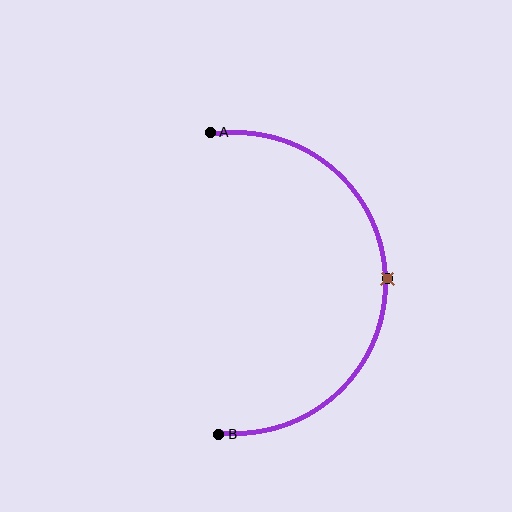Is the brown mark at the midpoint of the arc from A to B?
Yes. The brown mark lies on the arc at equal arc-length from both A and B — it is the arc midpoint.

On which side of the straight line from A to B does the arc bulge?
The arc bulges to the right of the straight line connecting A and B.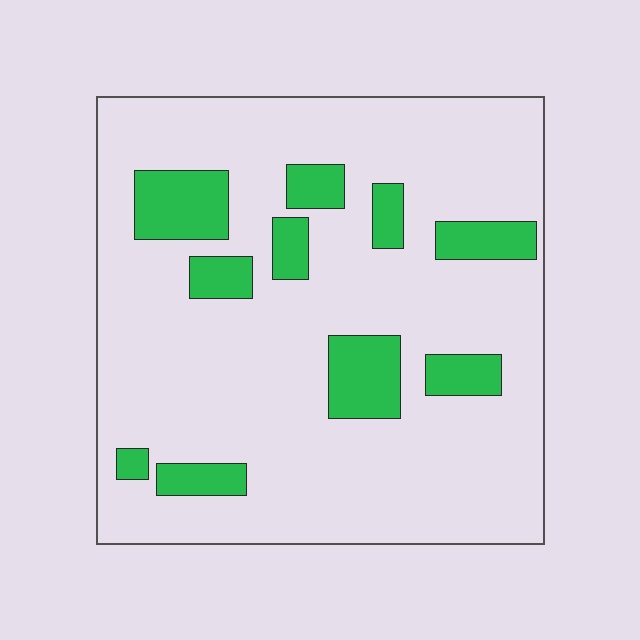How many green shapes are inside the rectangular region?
10.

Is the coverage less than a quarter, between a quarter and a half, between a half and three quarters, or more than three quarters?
Less than a quarter.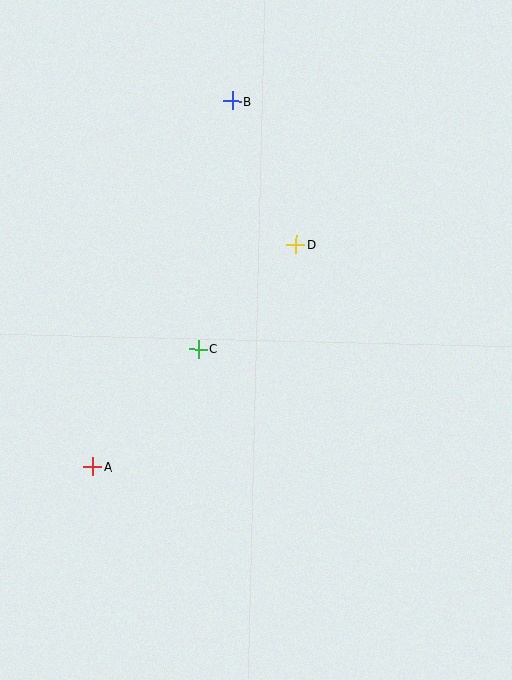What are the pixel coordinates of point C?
Point C is at (198, 349).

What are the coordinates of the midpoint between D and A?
The midpoint between D and A is at (194, 356).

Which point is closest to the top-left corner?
Point B is closest to the top-left corner.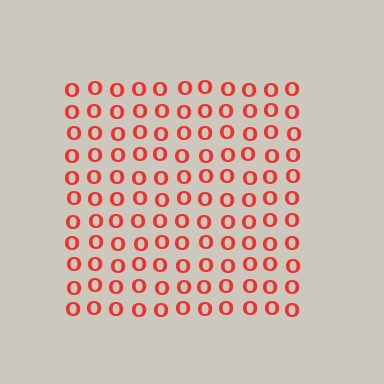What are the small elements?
The small elements are letter O's.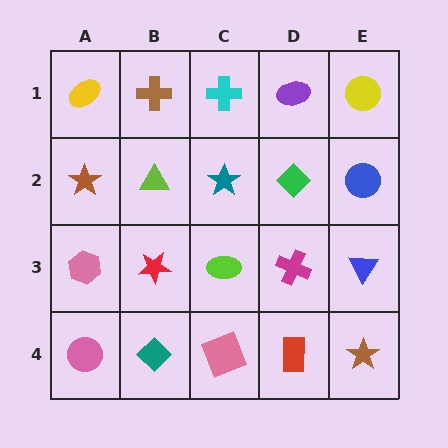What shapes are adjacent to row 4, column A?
A pink hexagon (row 3, column A), a teal diamond (row 4, column B).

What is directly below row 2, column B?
A red star.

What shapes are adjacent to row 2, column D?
A purple ellipse (row 1, column D), a magenta cross (row 3, column D), a teal star (row 2, column C), a blue circle (row 2, column E).